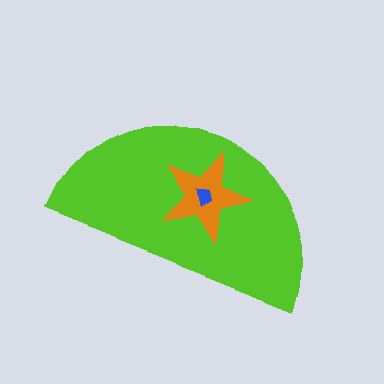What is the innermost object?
The blue trapezoid.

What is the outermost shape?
The lime semicircle.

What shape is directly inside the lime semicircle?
The orange star.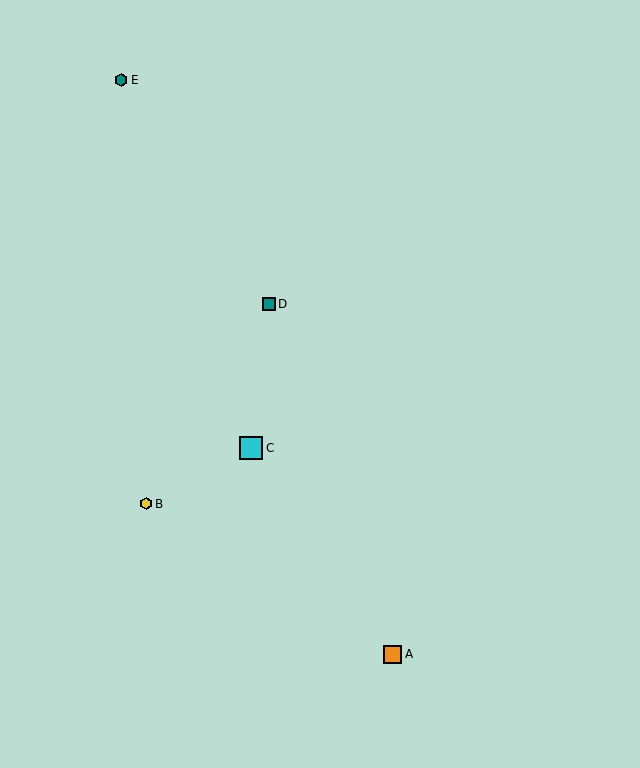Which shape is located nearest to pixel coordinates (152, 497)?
The yellow hexagon (labeled B) at (146, 504) is nearest to that location.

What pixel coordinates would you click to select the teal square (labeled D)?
Click at (269, 304) to select the teal square D.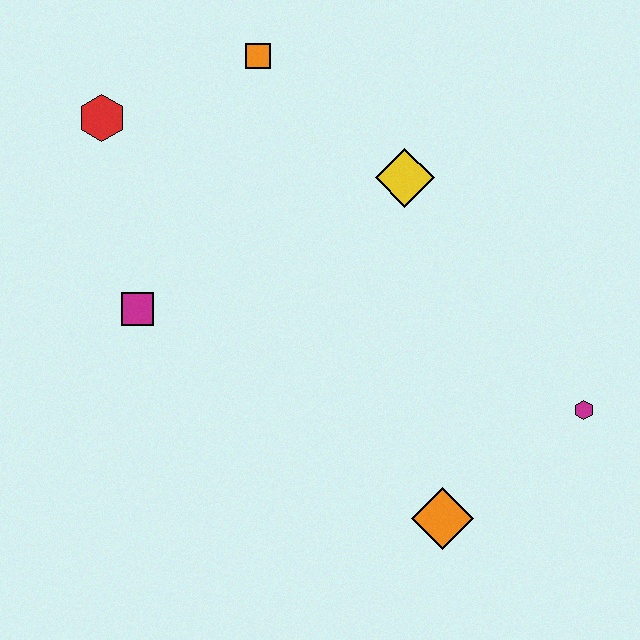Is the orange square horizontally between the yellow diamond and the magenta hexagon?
No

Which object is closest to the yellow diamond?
The orange square is closest to the yellow diamond.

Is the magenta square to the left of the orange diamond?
Yes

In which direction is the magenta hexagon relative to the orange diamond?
The magenta hexagon is to the right of the orange diamond.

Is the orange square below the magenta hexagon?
No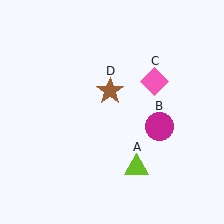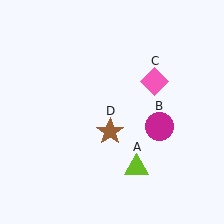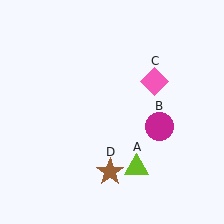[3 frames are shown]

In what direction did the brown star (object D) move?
The brown star (object D) moved down.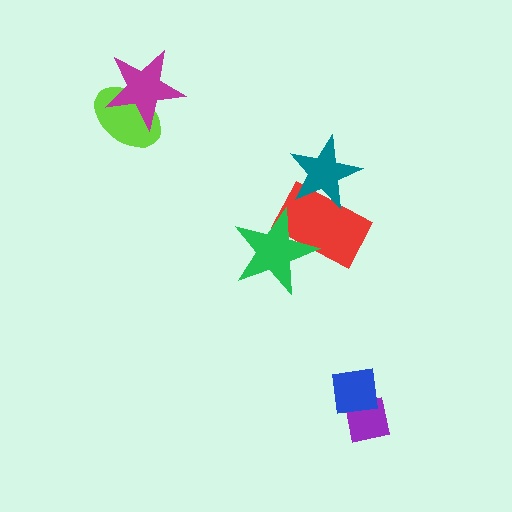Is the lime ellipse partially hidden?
Yes, it is partially covered by another shape.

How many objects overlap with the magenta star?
1 object overlaps with the magenta star.